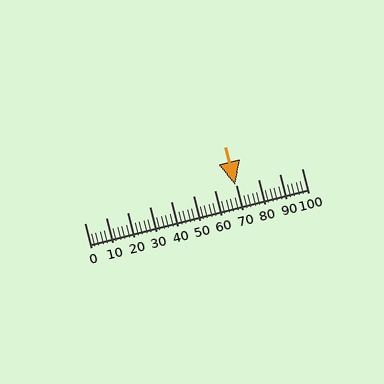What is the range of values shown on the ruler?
The ruler shows values from 0 to 100.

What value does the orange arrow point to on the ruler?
The orange arrow points to approximately 70.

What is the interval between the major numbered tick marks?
The major tick marks are spaced 10 units apart.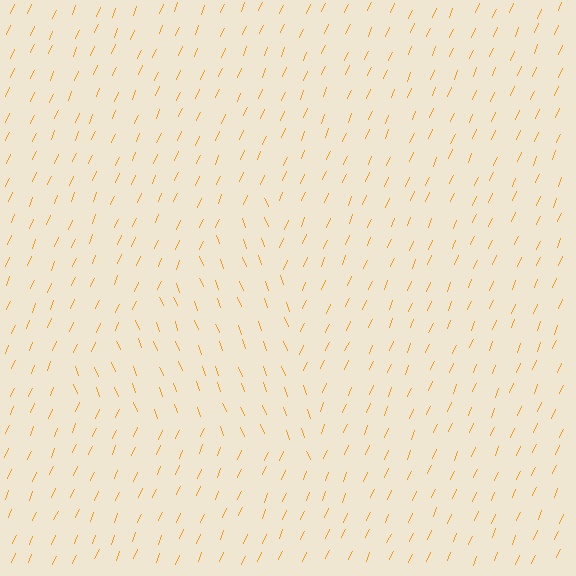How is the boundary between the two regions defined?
The boundary is defined purely by a change in line orientation (approximately 45 degrees difference). All lines are the same color and thickness.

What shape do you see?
I see a triangle.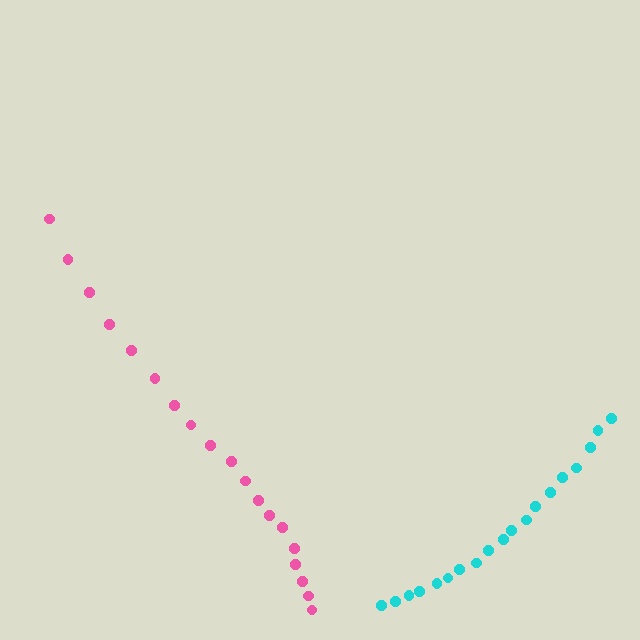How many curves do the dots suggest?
There are 2 distinct paths.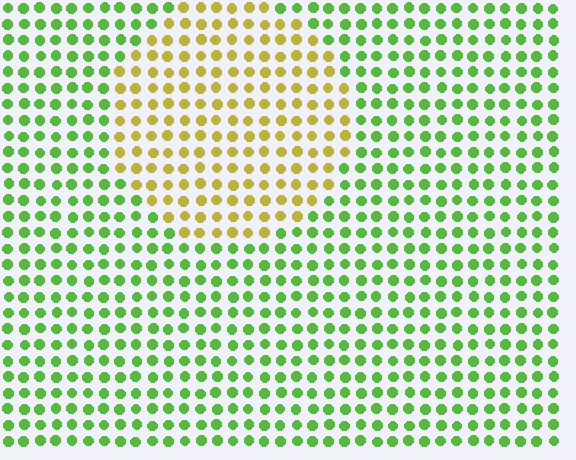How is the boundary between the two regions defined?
The boundary is defined purely by a slight shift in hue (about 52 degrees). Spacing, size, and orientation are identical on both sides.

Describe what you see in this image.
The image is filled with small lime elements in a uniform arrangement. A circle-shaped region is visible where the elements are tinted to a slightly different hue, forming a subtle color boundary.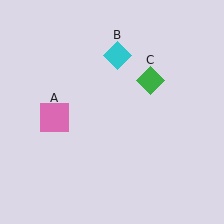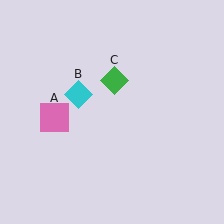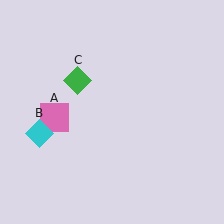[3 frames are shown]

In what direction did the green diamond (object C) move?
The green diamond (object C) moved left.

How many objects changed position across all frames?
2 objects changed position: cyan diamond (object B), green diamond (object C).